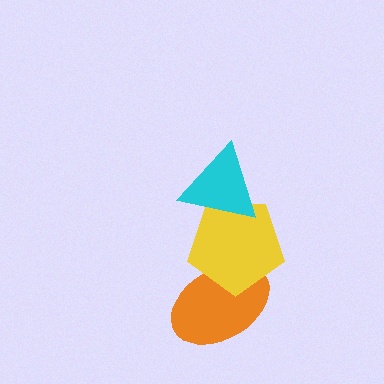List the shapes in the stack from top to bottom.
From top to bottom: the cyan triangle, the yellow pentagon, the orange ellipse.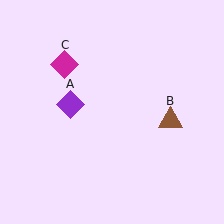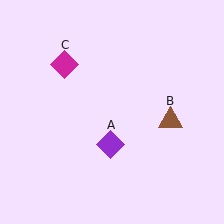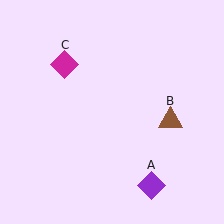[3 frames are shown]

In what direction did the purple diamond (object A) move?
The purple diamond (object A) moved down and to the right.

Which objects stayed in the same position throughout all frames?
Brown triangle (object B) and magenta diamond (object C) remained stationary.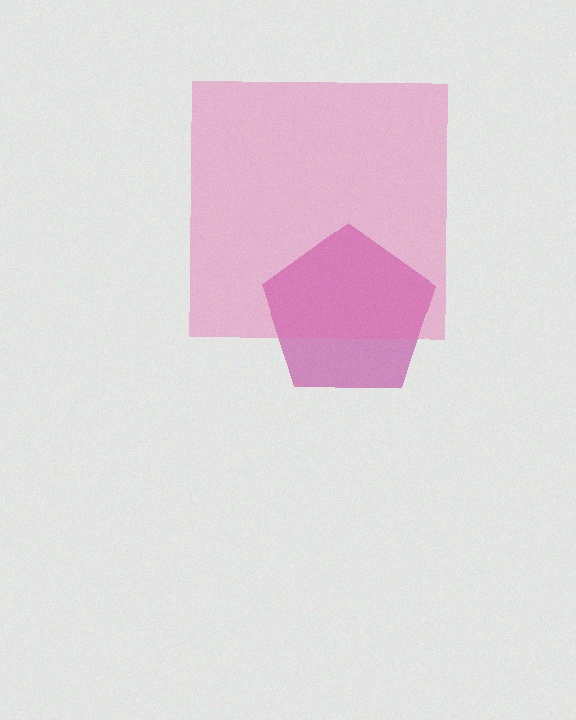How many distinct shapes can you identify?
There are 2 distinct shapes: a magenta pentagon, a pink square.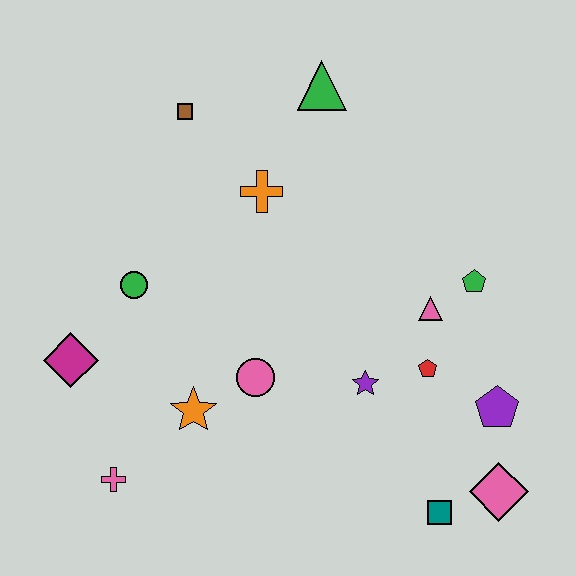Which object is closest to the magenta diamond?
The green circle is closest to the magenta diamond.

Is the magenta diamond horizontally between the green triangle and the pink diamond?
No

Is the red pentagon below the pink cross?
No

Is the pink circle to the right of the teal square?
No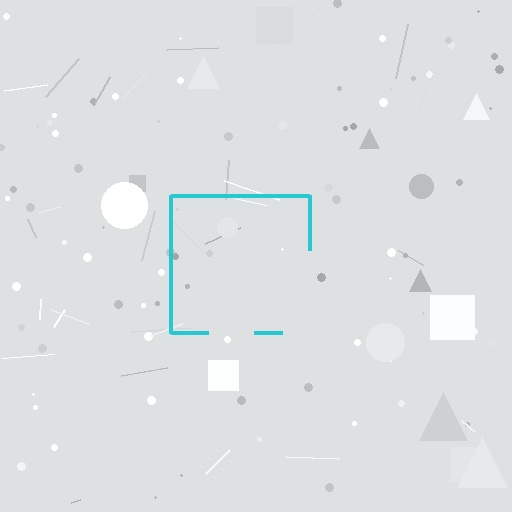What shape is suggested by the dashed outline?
The dashed outline suggests a square.